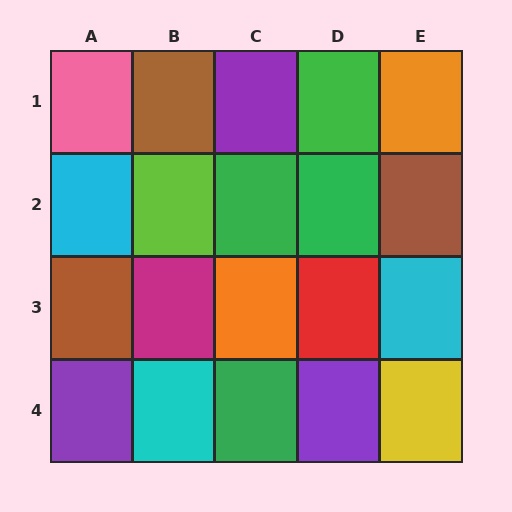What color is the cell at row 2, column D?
Green.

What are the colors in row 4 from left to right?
Purple, cyan, green, purple, yellow.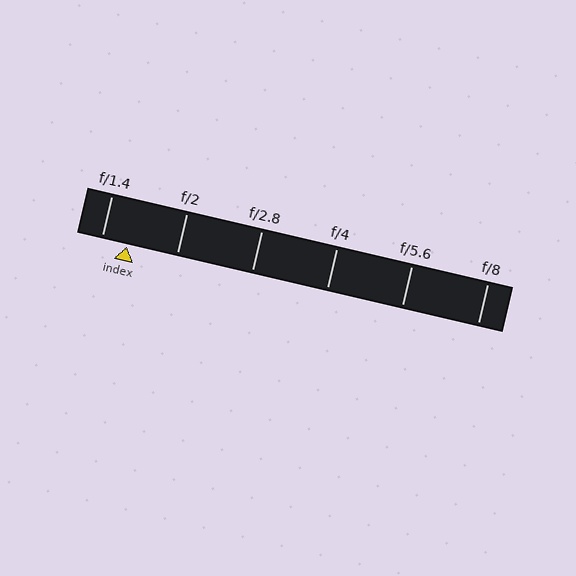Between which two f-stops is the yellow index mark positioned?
The index mark is between f/1.4 and f/2.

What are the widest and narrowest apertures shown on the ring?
The widest aperture shown is f/1.4 and the narrowest is f/8.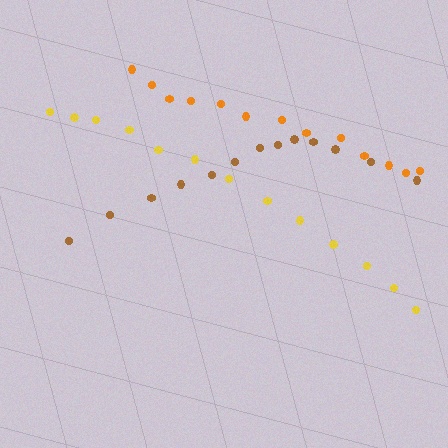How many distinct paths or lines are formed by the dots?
There are 3 distinct paths.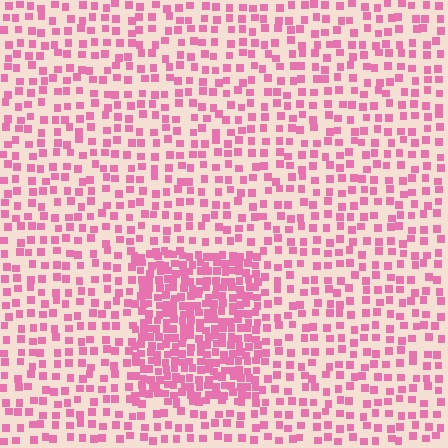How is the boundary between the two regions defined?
The boundary is defined by a change in element density (approximately 2.3x ratio). All elements are the same color, size, and shape.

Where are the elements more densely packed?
The elements are more densely packed inside the rectangle boundary.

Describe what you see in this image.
The image contains small pink elements arranged at two different densities. A rectangle-shaped region is visible where the elements are more densely packed than the surrounding area.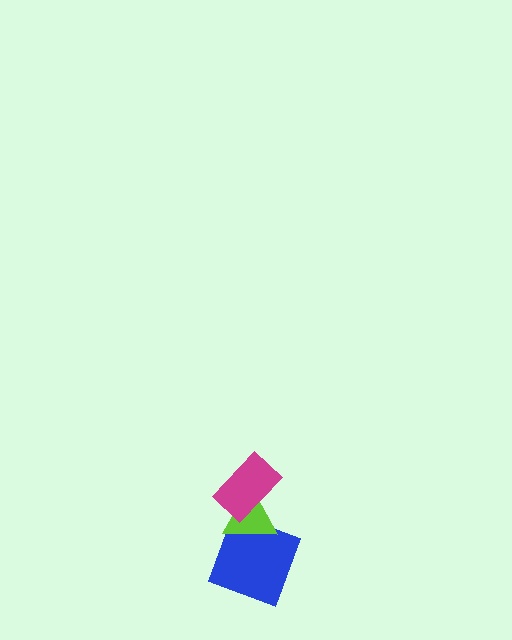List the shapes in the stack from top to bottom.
From top to bottom: the magenta rectangle, the lime triangle, the blue square.